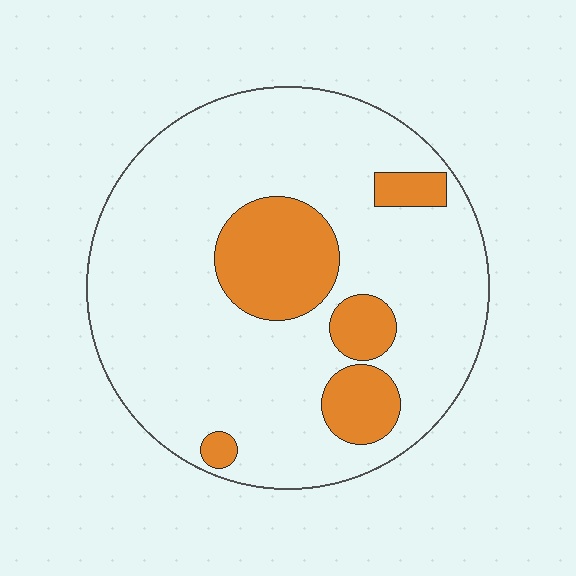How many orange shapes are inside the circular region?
5.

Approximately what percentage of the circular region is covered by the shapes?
Approximately 20%.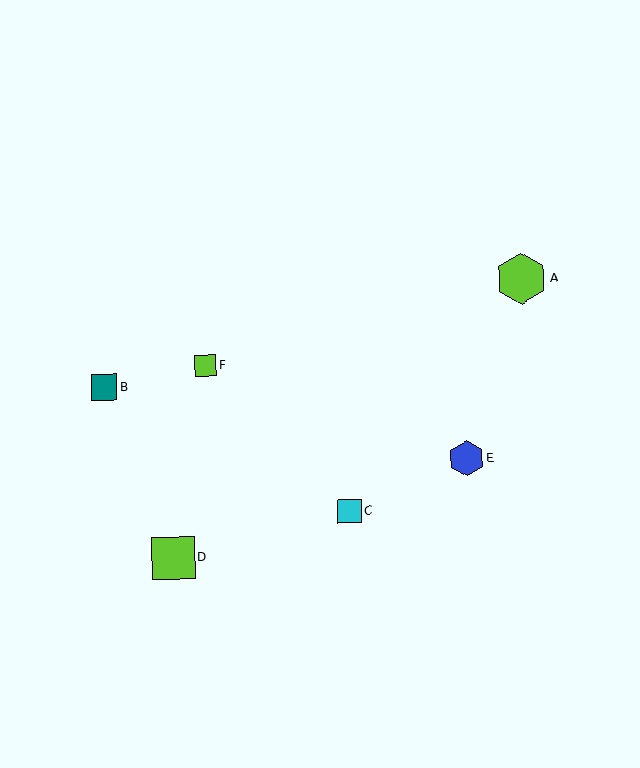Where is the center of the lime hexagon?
The center of the lime hexagon is at (521, 279).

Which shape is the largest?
The lime hexagon (labeled A) is the largest.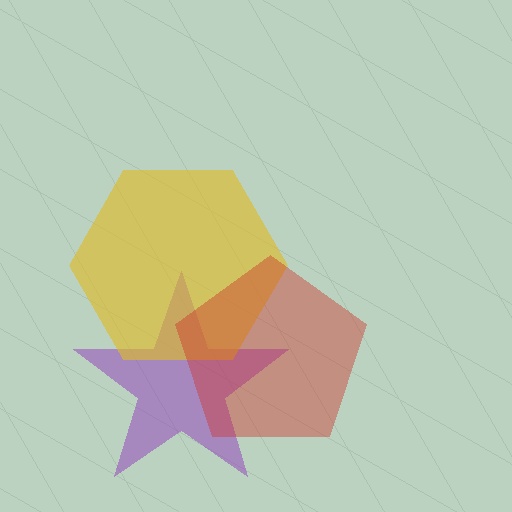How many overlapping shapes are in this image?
There are 3 overlapping shapes in the image.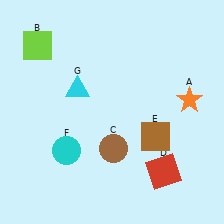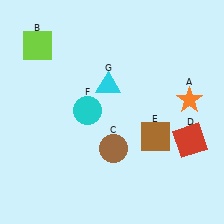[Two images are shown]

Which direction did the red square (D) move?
The red square (D) moved up.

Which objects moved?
The objects that moved are: the red square (D), the cyan circle (F), the cyan triangle (G).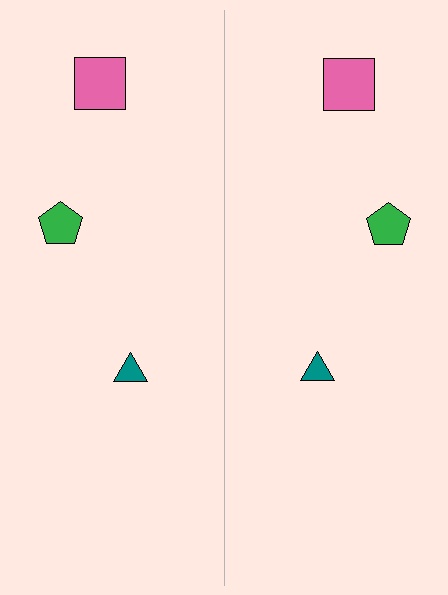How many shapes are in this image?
There are 6 shapes in this image.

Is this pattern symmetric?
Yes, this pattern has bilateral (reflection) symmetry.